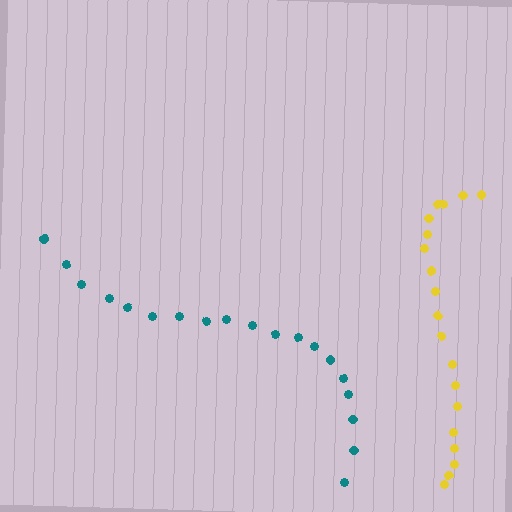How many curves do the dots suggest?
There are 2 distinct paths.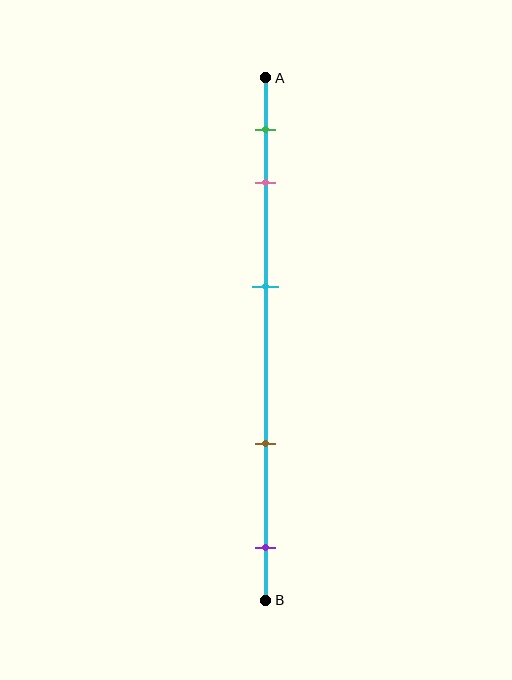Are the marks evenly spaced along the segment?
No, the marks are not evenly spaced.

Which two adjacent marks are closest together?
The green and pink marks are the closest adjacent pair.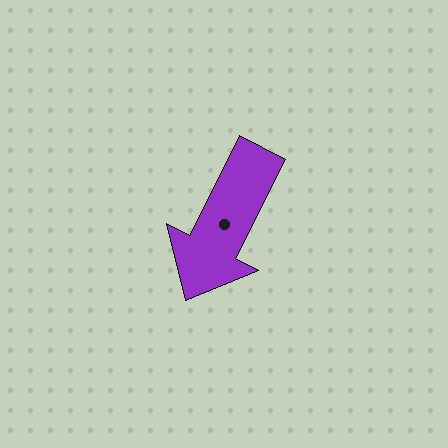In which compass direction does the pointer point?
Southwest.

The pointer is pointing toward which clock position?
Roughly 7 o'clock.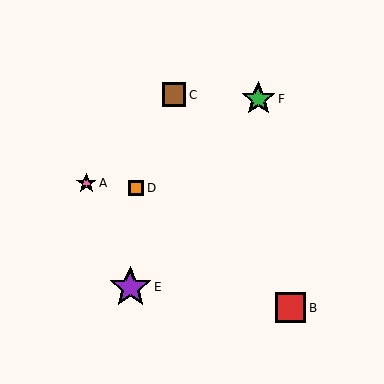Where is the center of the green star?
The center of the green star is at (258, 99).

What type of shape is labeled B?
Shape B is a red square.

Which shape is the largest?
The purple star (labeled E) is the largest.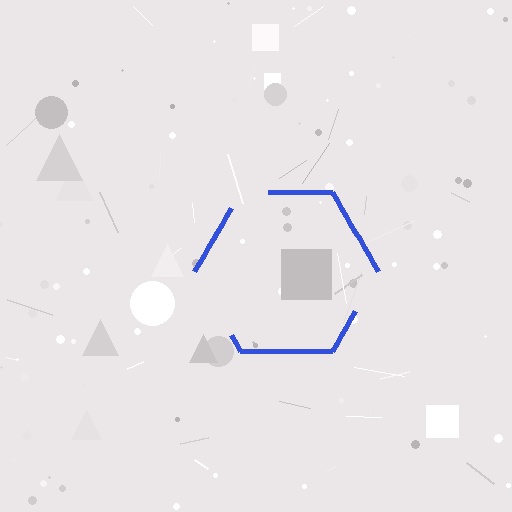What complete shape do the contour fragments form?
The contour fragments form a hexagon.